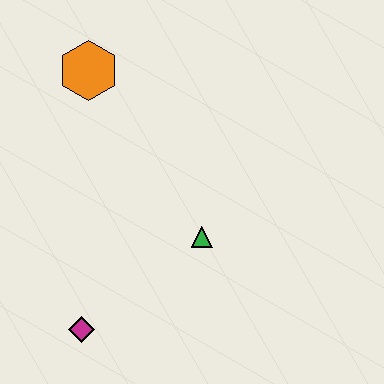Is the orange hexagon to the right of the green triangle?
No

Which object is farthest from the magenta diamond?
The orange hexagon is farthest from the magenta diamond.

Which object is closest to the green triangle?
The magenta diamond is closest to the green triangle.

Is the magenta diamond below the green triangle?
Yes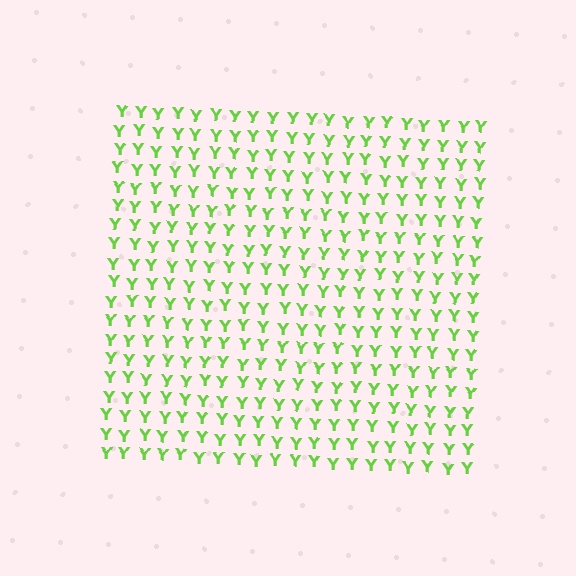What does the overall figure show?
The overall figure shows a square.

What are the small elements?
The small elements are letter Y's.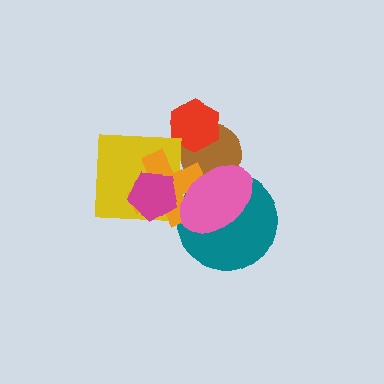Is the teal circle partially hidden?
Yes, it is partially covered by another shape.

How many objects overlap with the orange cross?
5 objects overlap with the orange cross.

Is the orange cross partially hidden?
Yes, it is partially covered by another shape.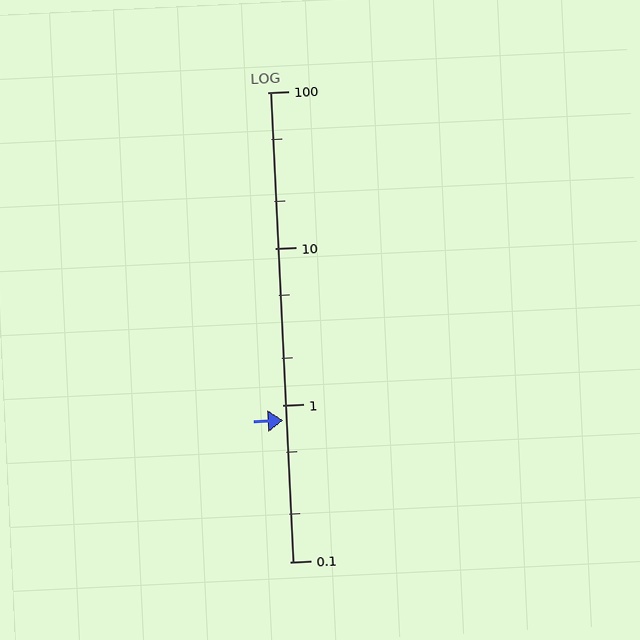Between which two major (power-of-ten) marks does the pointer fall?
The pointer is between 0.1 and 1.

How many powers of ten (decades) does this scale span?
The scale spans 3 decades, from 0.1 to 100.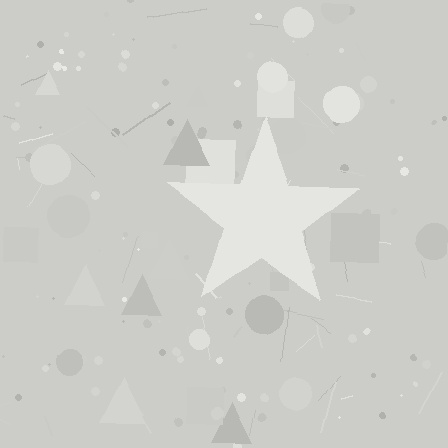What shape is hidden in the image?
A star is hidden in the image.